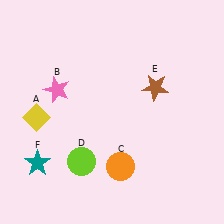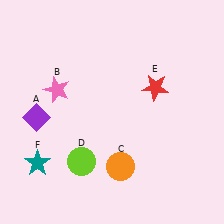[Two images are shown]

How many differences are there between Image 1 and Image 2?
There are 2 differences between the two images.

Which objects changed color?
A changed from yellow to purple. E changed from brown to red.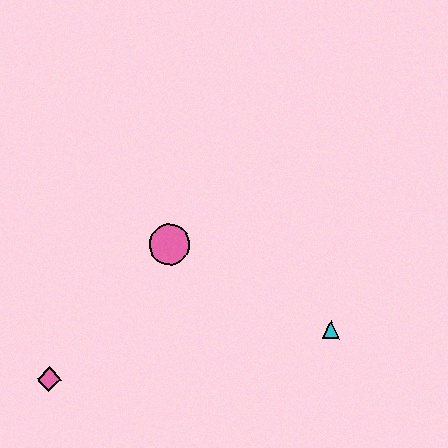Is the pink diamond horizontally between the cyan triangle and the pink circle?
No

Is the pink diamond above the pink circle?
No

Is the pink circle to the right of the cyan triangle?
No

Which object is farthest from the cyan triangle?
The pink diamond is farthest from the cyan triangle.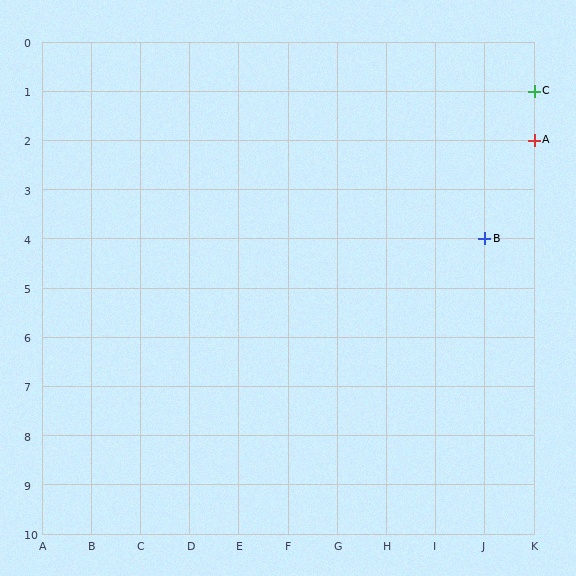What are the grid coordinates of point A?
Point A is at grid coordinates (K, 2).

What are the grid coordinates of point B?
Point B is at grid coordinates (J, 4).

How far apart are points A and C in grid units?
Points A and C are 1 row apart.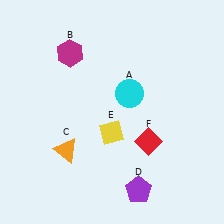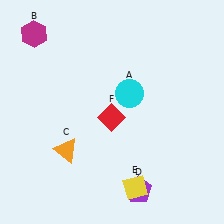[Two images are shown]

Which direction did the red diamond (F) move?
The red diamond (F) moved left.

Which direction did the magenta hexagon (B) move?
The magenta hexagon (B) moved left.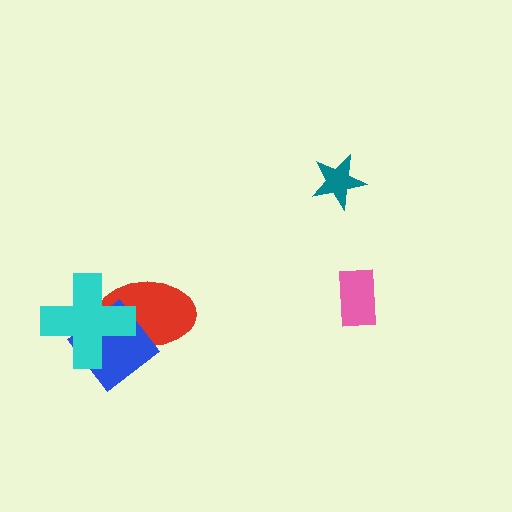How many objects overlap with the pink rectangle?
0 objects overlap with the pink rectangle.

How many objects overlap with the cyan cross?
2 objects overlap with the cyan cross.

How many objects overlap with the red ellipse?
2 objects overlap with the red ellipse.